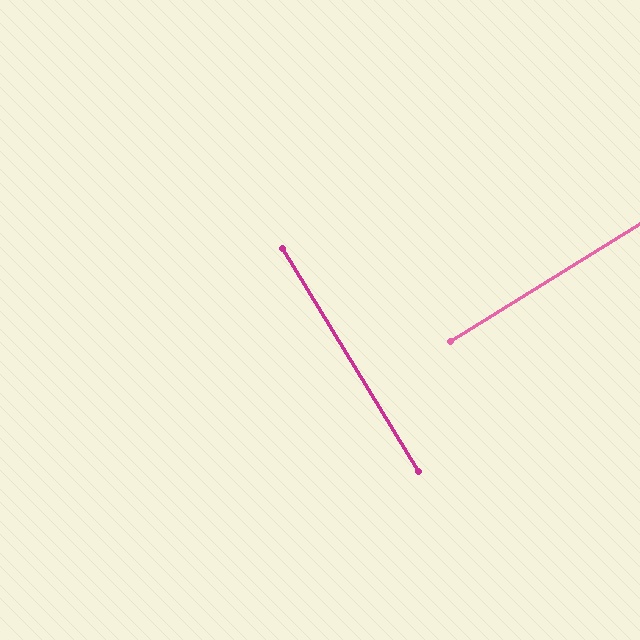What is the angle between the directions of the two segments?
Approximately 90 degrees.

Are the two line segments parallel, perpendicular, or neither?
Perpendicular — they meet at approximately 90°.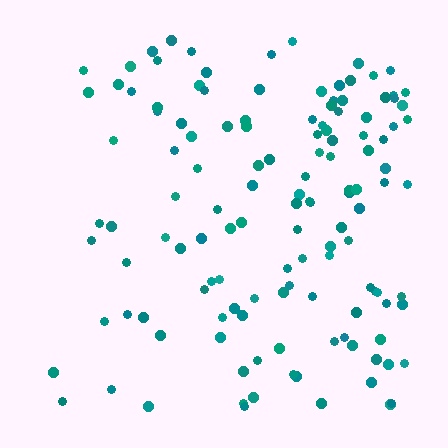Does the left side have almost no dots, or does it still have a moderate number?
Still a moderate number, just noticeably fewer than the right.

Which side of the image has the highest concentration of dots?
The right.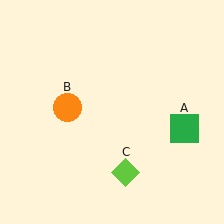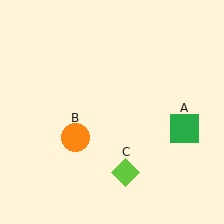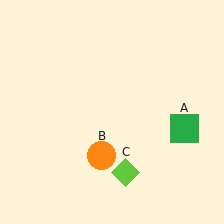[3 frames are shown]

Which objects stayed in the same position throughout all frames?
Green square (object A) and lime diamond (object C) remained stationary.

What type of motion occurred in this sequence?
The orange circle (object B) rotated counterclockwise around the center of the scene.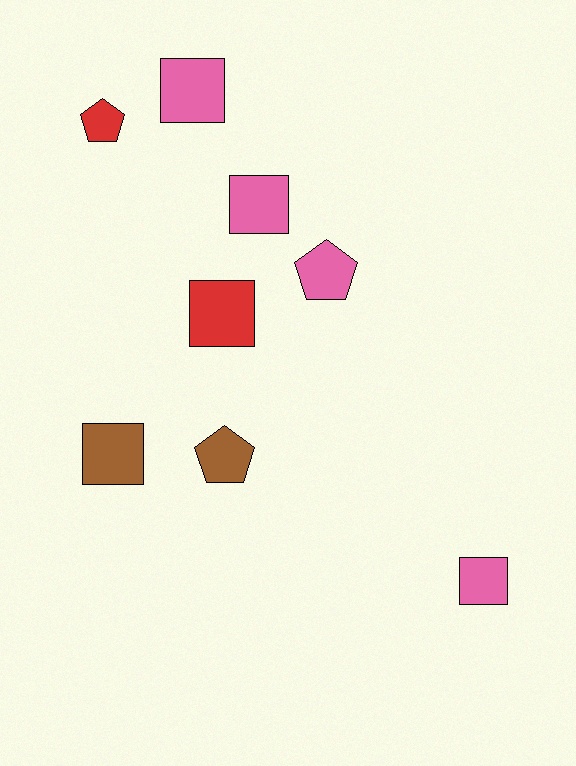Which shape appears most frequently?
Square, with 5 objects.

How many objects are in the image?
There are 8 objects.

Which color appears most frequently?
Pink, with 4 objects.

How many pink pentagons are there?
There is 1 pink pentagon.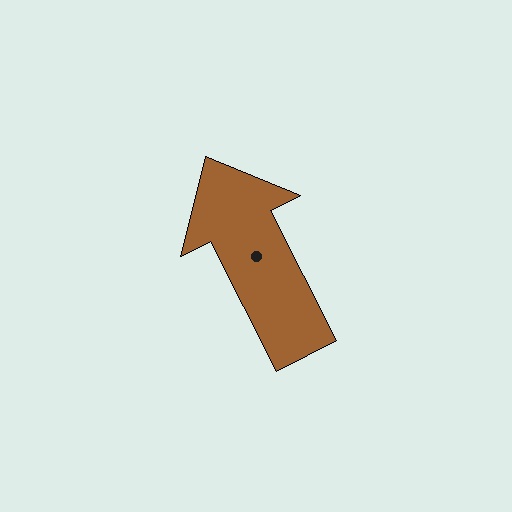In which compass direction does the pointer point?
Northwest.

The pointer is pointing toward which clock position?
Roughly 11 o'clock.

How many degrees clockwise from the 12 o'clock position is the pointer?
Approximately 333 degrees.